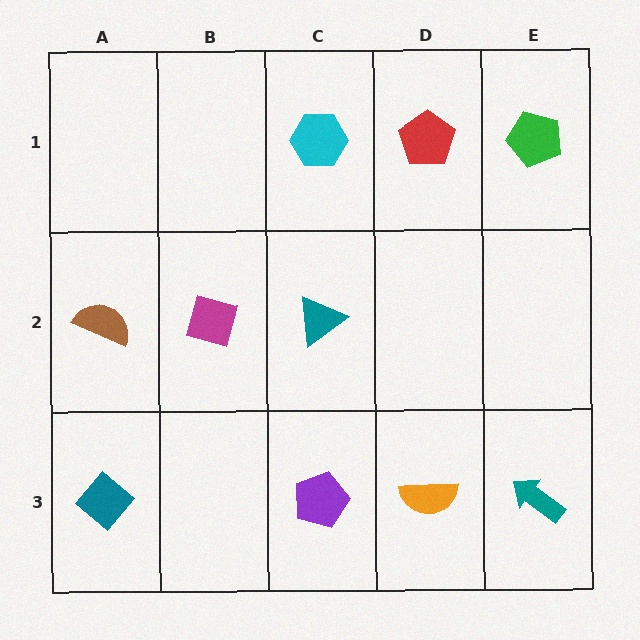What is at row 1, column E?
A green pentagon.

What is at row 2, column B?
A magenta diamond.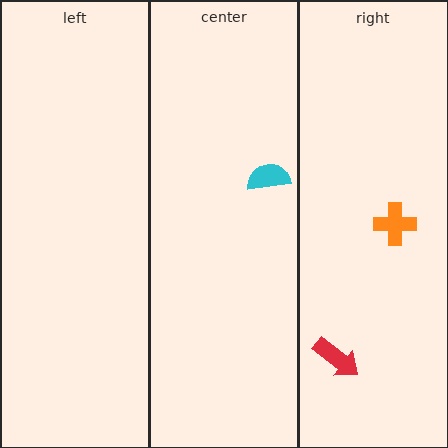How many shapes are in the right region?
2.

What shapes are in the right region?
The orange cross, the red arrow.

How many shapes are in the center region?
1.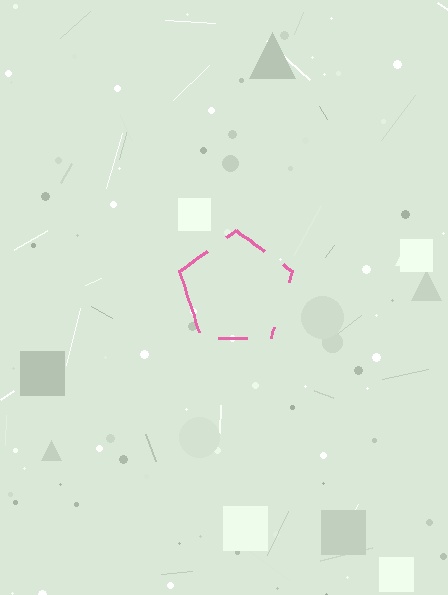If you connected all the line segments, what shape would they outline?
They would outline a pentagon.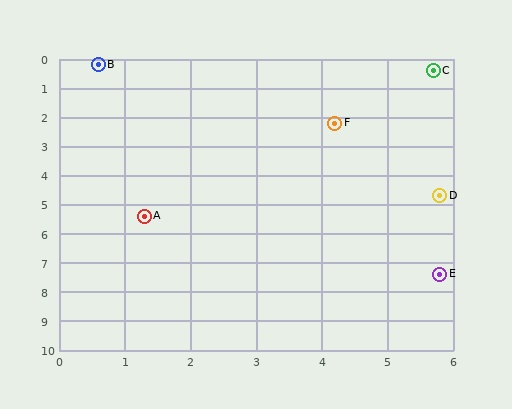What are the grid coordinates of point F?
Point F is at approximately (4.2, 2.2).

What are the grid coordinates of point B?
Point B is at approximately (0.6, 0.2).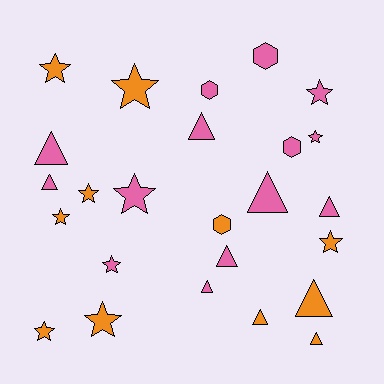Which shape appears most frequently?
Star, with 11 objects.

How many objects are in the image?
There are 25 objects.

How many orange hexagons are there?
There is 1 orange hexagon.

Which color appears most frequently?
Pink, with 14 objects.